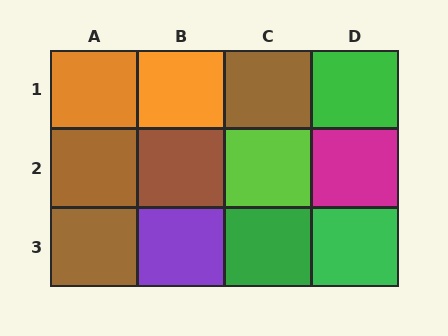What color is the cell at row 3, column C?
Green.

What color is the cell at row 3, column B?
Purple.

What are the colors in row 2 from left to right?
Brown, brown, lime, magenta.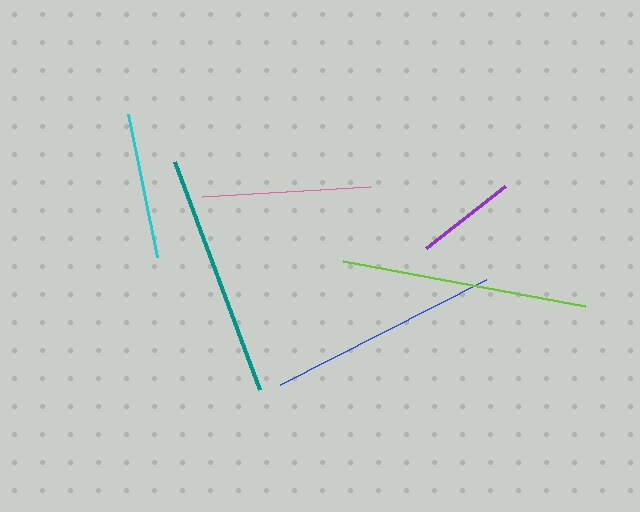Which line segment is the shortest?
The purple line is the shortest at approximately 101 pixels.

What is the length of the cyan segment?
The cyan segment is approximately 146 pixels long.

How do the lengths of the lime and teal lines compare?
The lime and teal lines are approximately the same length.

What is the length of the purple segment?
The purple segment is approximately 101 pixels long.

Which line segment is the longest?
The lime line is the longest at approximately 245 pixels.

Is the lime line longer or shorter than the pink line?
The lime line is longer than the pink line.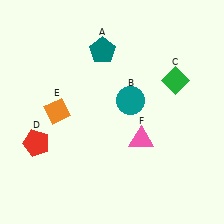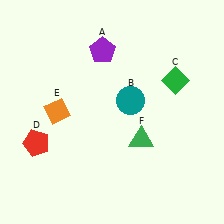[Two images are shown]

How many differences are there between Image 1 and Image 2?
There are 2 differences between the two images.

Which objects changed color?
A changed from teal to purple. F changed from pink to green.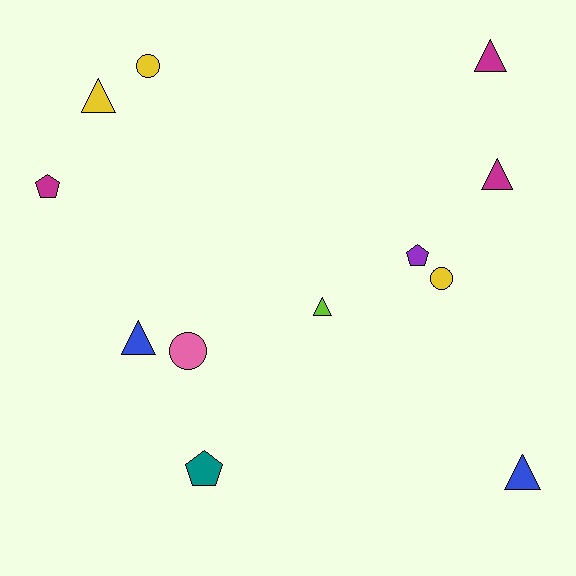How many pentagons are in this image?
There are 3 pentagons.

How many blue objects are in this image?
There are 2 blue objects.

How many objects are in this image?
There are 12 objects.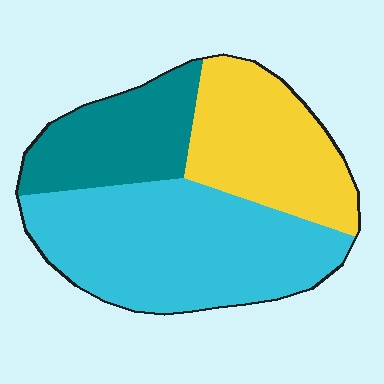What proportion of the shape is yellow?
Yellow covers around 30% of the shape.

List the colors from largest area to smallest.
From largest to smallest: cyan, yellow, teal.